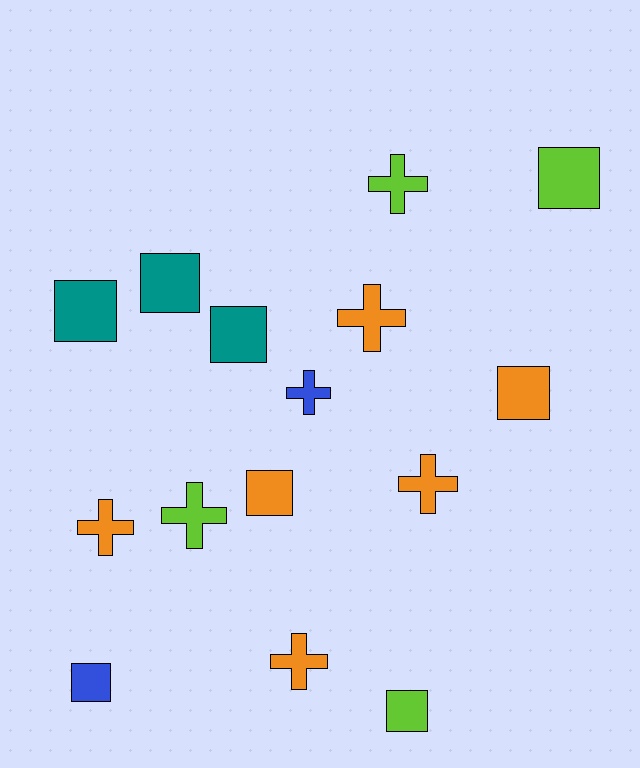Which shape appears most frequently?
Square, with 8 objects.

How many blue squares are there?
There is 1 blue square.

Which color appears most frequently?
Orange, with 6 objects.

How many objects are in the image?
There are 15 objects.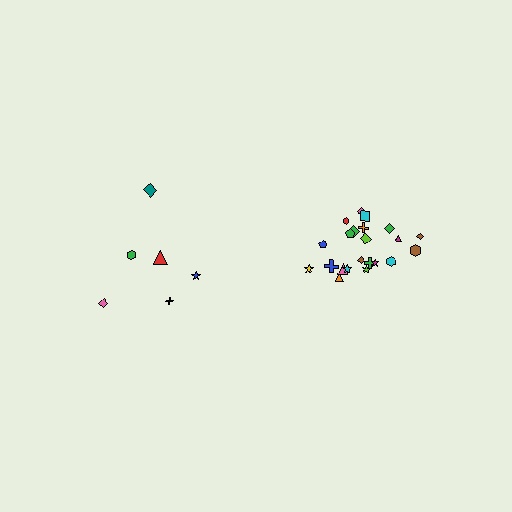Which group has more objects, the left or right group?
The right group.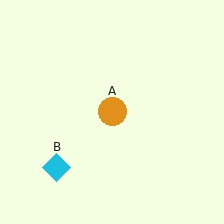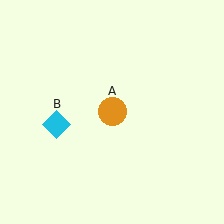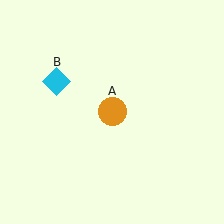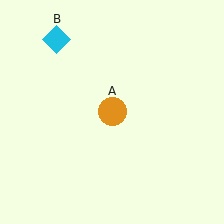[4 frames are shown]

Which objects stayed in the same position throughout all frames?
Orange circle (object A) remained stationary.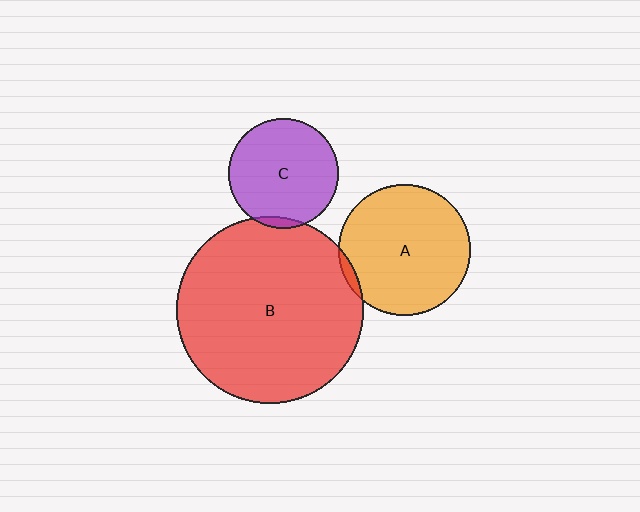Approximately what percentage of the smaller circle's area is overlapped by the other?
Approximately 5%.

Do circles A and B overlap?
Yes.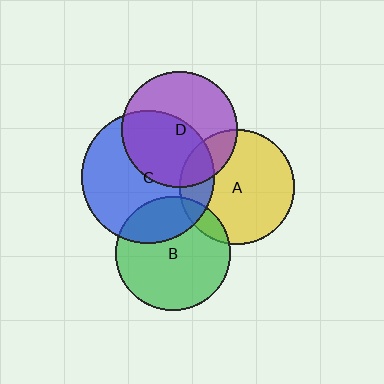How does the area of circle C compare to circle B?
Approximately 1.3 times.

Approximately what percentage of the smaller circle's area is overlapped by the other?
Approximately 10%.